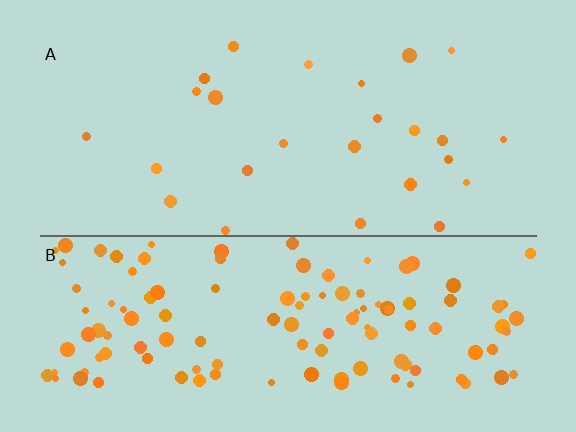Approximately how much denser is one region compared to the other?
Approximately 4.8× — region B over region A.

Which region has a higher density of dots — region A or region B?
B (the bottom).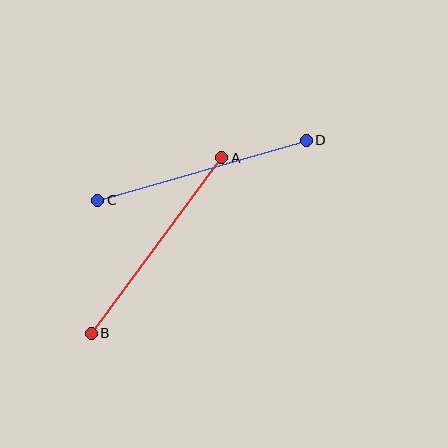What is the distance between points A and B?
The distance is approximately 219 pixels.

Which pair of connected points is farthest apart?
Points A and B are farthest apart.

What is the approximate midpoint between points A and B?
The midpoint is at approximately (157, 245) pixels.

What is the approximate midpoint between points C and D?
The midpoint is at approximately (202, 170) pixels.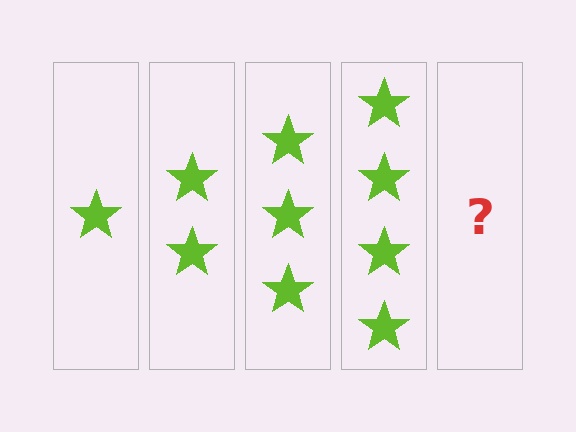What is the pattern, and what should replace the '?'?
The pattern is that each step adds one more star. The '?' should be 5 stars.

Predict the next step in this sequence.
The next step is 5 stars.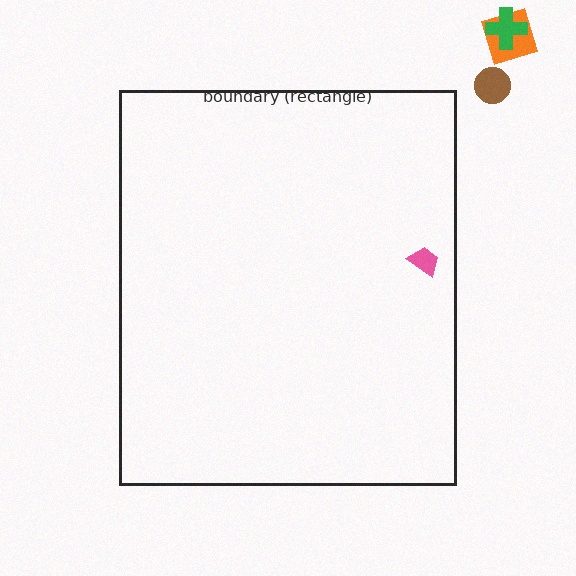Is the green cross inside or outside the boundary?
Outside.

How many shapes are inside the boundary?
1 inside, 3 outside.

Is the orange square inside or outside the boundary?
Outside.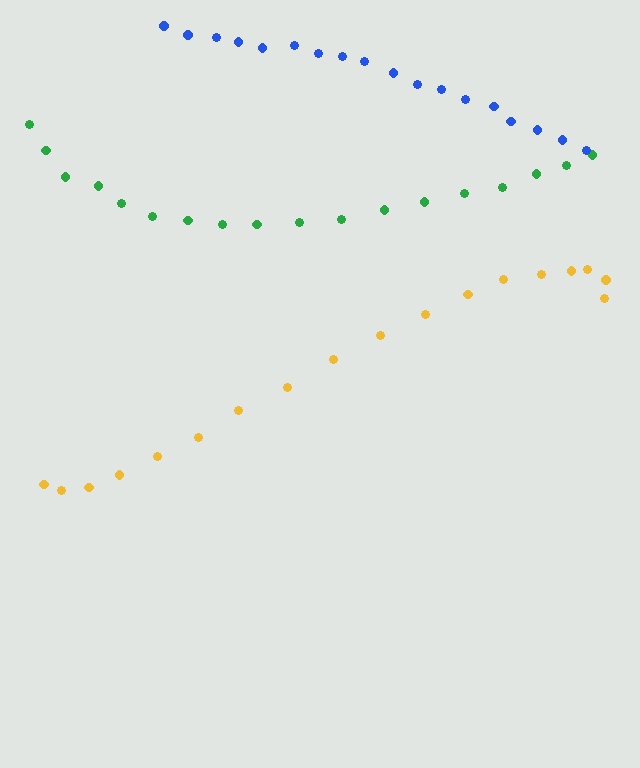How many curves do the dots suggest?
There are 3 distinct paths.